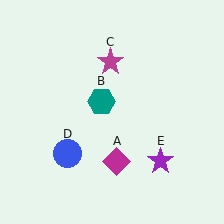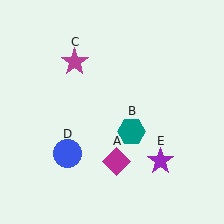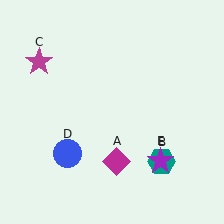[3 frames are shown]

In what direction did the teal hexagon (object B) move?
The teal hexagon (object B) moved down and to the right.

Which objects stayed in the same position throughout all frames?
Magenta diamond (object A) and blue circle (object D) and purple star (object E) remained stationary.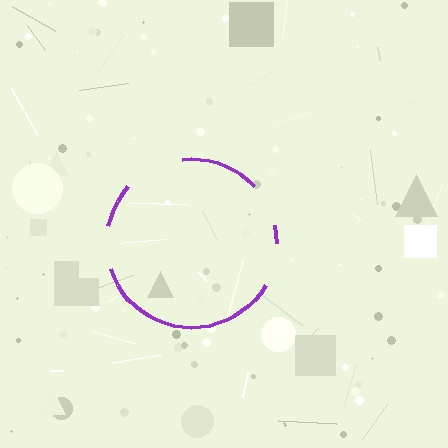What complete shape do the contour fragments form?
The contour fragments form a circle.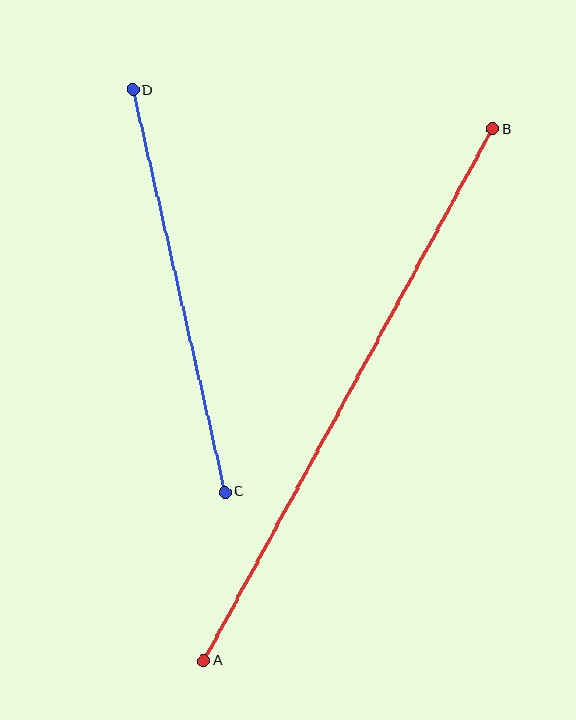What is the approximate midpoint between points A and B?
The midpoint is at approximately (348, 395) pixels.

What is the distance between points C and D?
The distance is approximately 412 pixels.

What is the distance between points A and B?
The distance is approximately 604 pixels.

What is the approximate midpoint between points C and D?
The midpoint is at approximately (179, 291) pixels.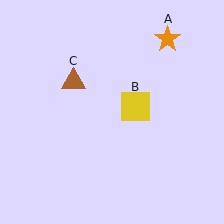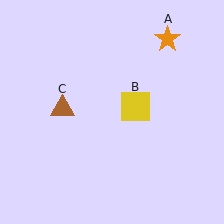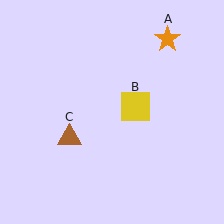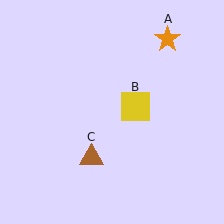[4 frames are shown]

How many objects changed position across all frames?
1 object changed position: brown triangle (object C).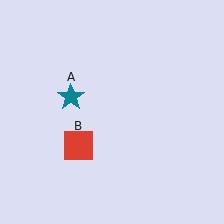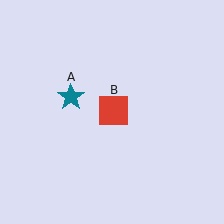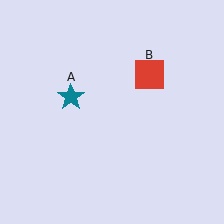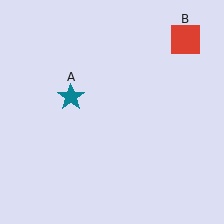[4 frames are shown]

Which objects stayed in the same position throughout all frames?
Teal star (object A) remained stationary.